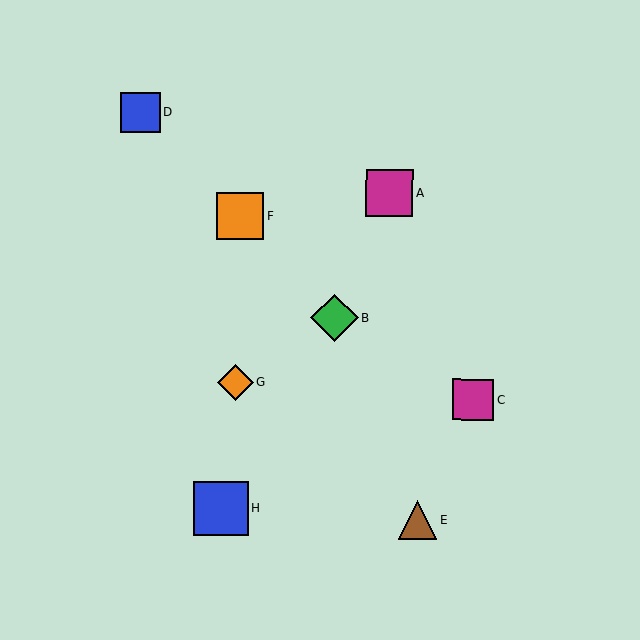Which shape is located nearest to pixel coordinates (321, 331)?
The green diamond (labeled B) at (335, 318) is nearest to that location.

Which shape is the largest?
The blue square (labeled H) is the largest.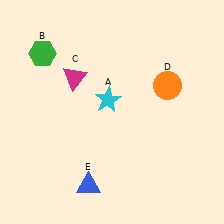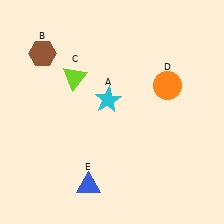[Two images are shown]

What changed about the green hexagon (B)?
In Image 1, B is green. In Image 2, it changed to brown.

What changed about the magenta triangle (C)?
In Image 1, C is magenta. In Image 2, it changed to lime.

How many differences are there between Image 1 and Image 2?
There are 2 differences between the two images.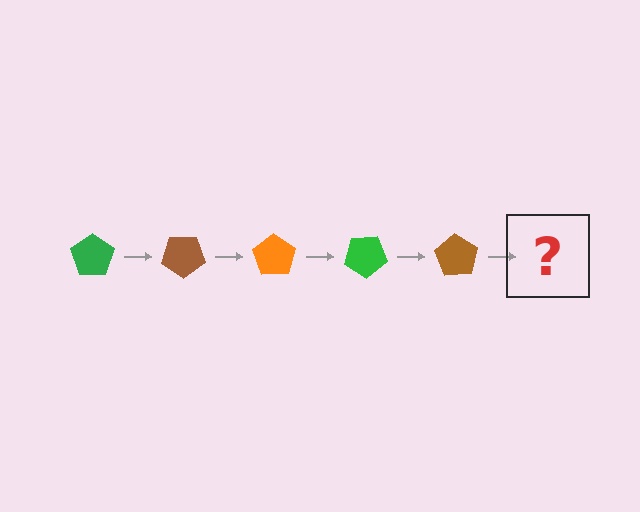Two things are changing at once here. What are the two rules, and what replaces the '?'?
The two rules are that it rotates 35 degrees each step and the color cycles through green, brown, and orange. The '?' should be an orange pentagon, rotated 175 degrees from the start.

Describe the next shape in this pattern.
It should be an orange pentagon, rotated 175 degrees from the start.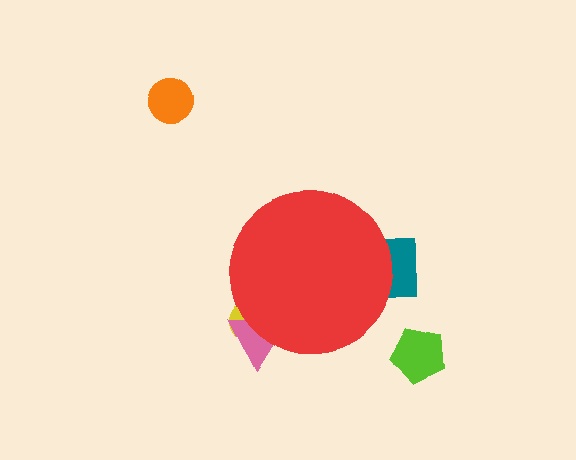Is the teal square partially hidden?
Yes, the teal square is partially hidden behind the red circle.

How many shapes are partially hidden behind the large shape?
3 shapes are partially hidden.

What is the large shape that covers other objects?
A red circle.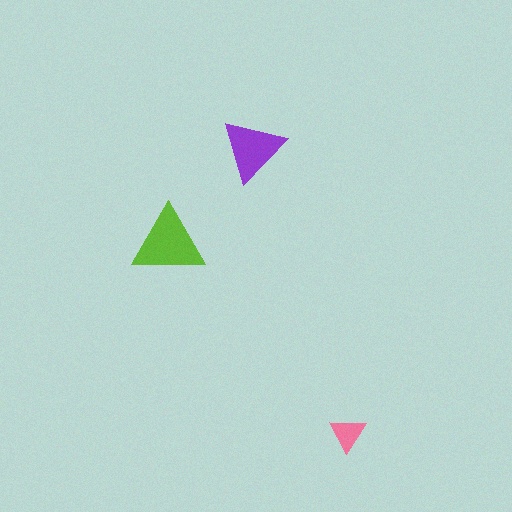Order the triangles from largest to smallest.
the lime one, the purple one, the pink one.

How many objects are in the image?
There are 3 objects in the image.